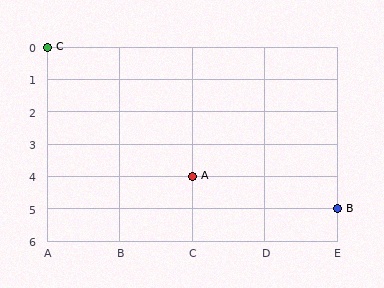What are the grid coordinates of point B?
Point B is at grid coordinates (E, 5).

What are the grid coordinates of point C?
Point C is at grid coordinates (A, 0).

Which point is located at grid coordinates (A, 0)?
Point C is at (A, 0).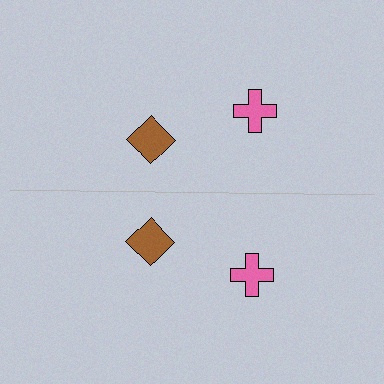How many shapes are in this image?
There are 4 shapes in this image.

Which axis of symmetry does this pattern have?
The pattern has a horizontal axis of symmetry running through the center of the image.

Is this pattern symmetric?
Yes, this pattern has bilateral (reflection) symmetry.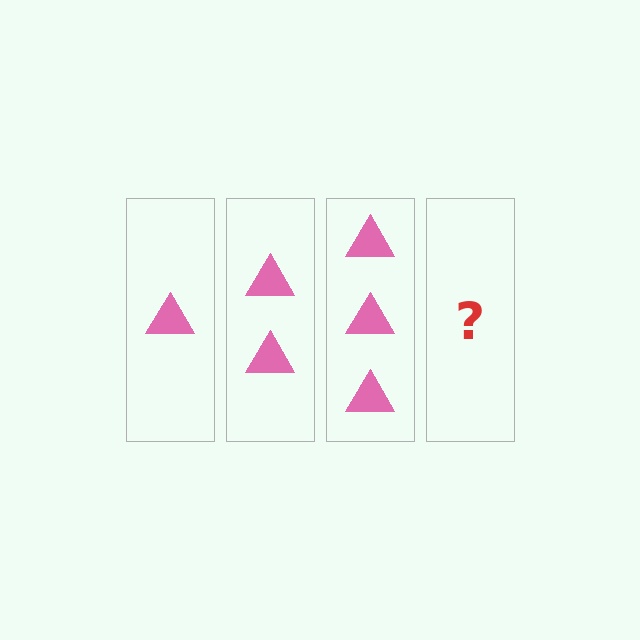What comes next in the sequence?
The next element should be 4 triangles.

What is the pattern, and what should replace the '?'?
The pattern is that each step adds one more triangle. The '?' should be 4 triangles.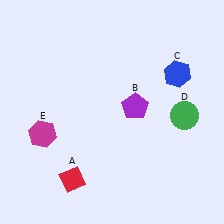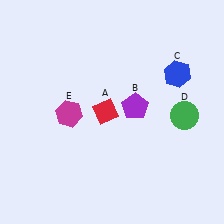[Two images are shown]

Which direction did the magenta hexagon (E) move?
The magenta hexagon (E) moved right.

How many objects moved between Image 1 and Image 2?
2 objects moved between the two images.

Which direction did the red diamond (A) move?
The red diamond (A) moved up.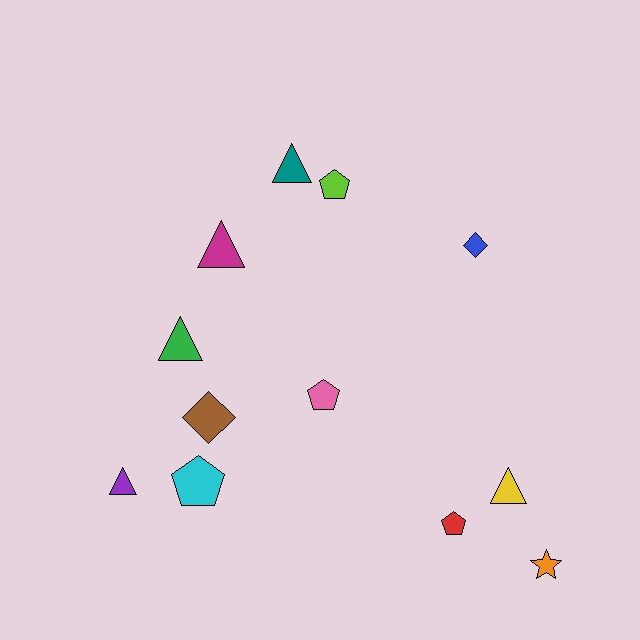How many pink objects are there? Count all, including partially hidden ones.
There is 1 pink object.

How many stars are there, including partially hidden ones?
There is 1 star.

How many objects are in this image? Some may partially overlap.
There are 12 objects.